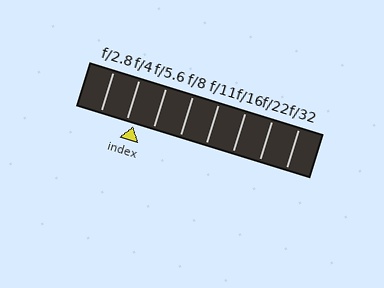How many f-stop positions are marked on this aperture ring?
There are 8 f-stop positions marked.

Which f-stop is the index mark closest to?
The index mark is closest to f/4.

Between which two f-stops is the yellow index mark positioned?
The index mark is between f/4 and f/5.6.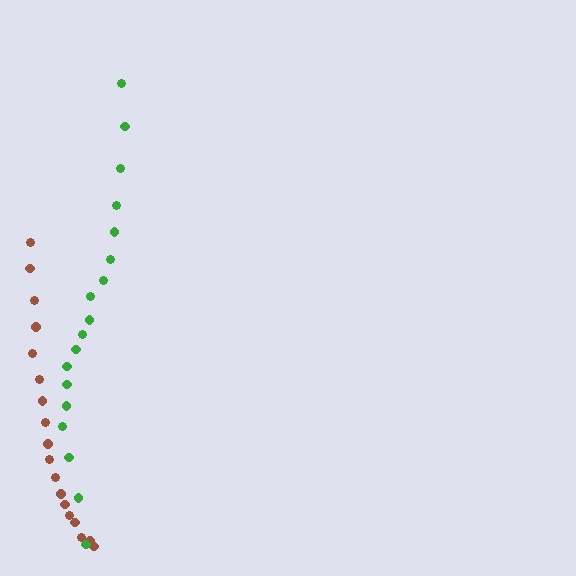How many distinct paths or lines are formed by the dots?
There are 2 distinct paths.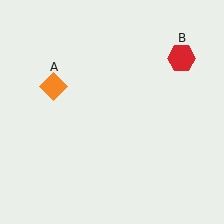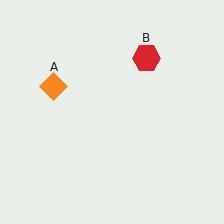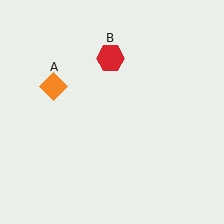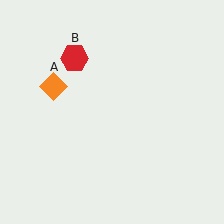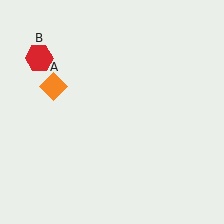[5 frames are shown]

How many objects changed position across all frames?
1 object changed position: red hexagon (object B).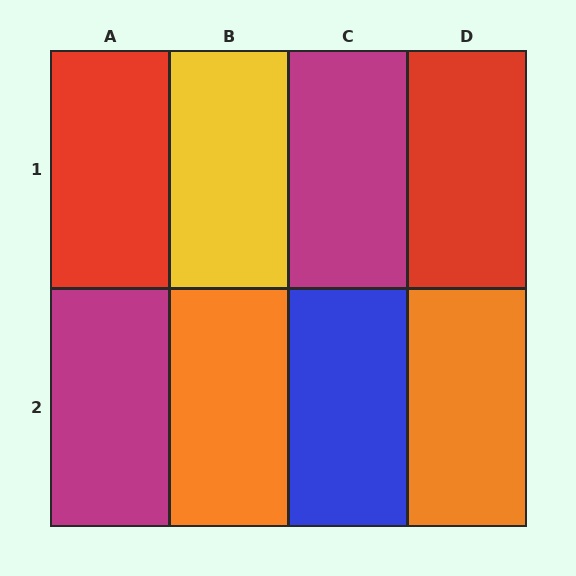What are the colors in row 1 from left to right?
Red, yellow, magenta, red.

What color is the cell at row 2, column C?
Blue.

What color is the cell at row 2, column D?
Orange.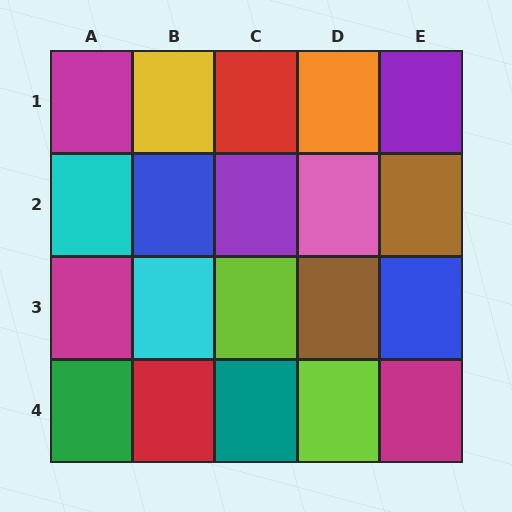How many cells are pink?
1 cell is pink.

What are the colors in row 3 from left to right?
Magenta, cyan, lime, brown, blue.